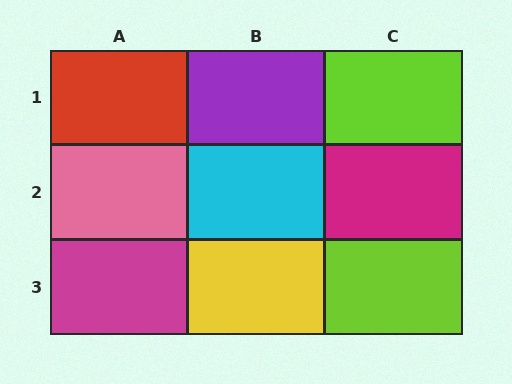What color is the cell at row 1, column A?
Red.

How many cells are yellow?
1 cell is yellow.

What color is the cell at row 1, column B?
Purple.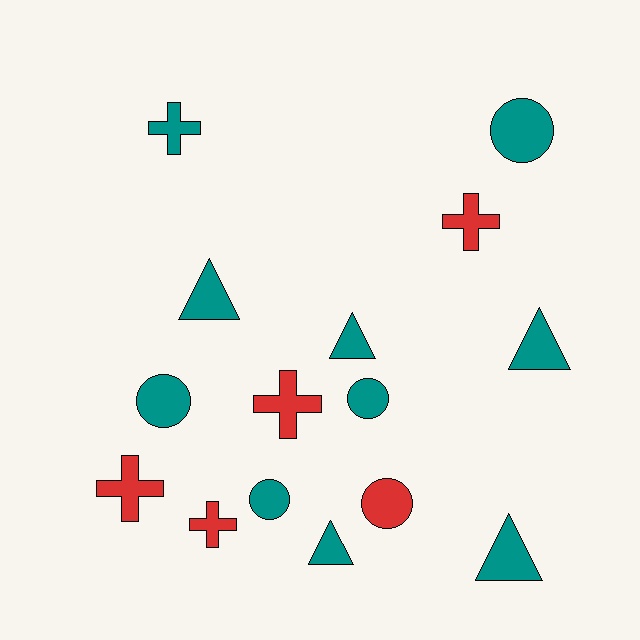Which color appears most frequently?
Teal, with 10 objects.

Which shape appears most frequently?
Circle, with 5 objects.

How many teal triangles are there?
There are 5 teal triangles.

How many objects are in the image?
There are 15 objects.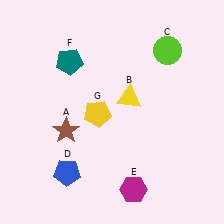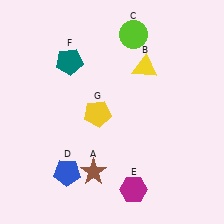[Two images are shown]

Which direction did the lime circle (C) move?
The lime circle (C) moved left.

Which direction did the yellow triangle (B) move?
The yellow triangle (B) moved up.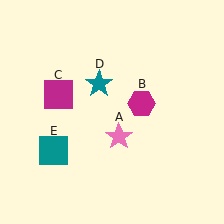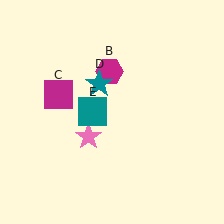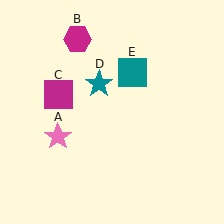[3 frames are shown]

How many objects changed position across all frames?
3 objects changed position: pink star (object A), magenta hexagon (object B), teal square (object E).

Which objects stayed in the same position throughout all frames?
Magenta square (object C) and teal star (object D) remained stationary.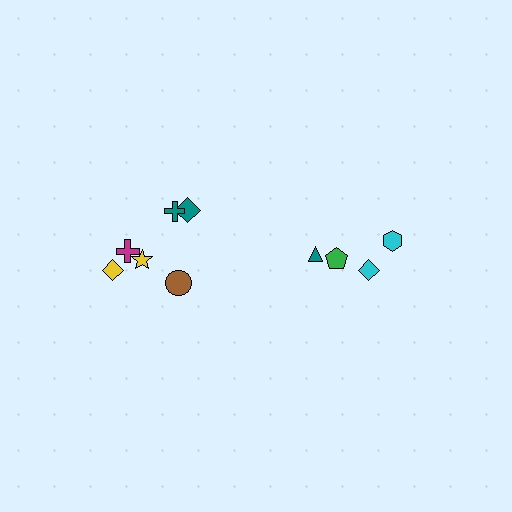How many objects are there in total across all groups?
There are 10 objects.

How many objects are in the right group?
There are 4 objects.